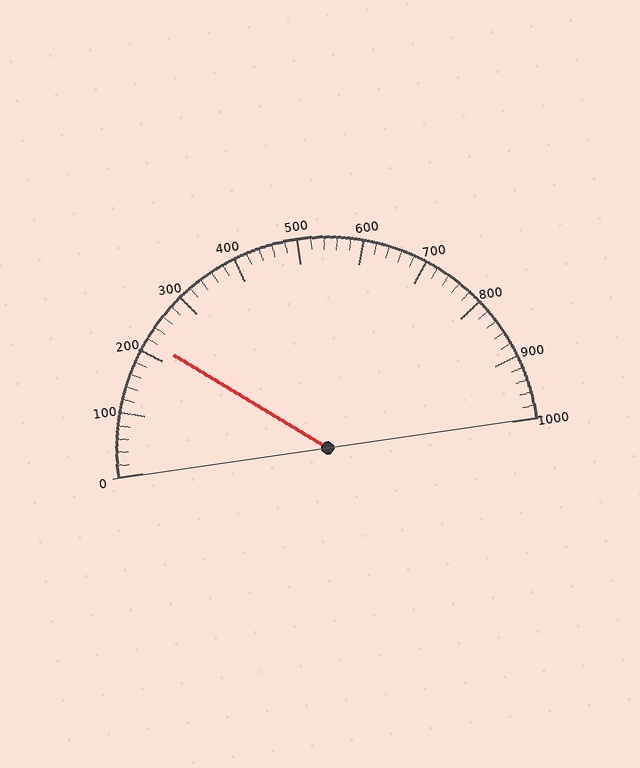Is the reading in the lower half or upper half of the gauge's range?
The reading is in the lower half of the range (0 to 1000).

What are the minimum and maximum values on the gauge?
The gauge ranges from 0 to 1000.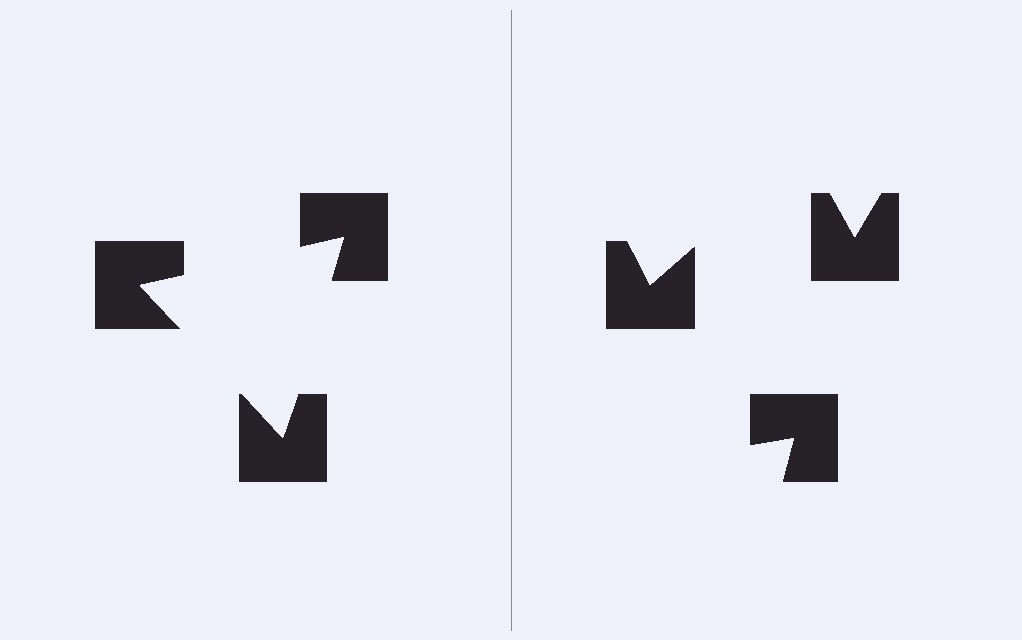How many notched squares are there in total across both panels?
6 — 3 on each side.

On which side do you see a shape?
An illusory triangle appears on the left side. On the right side the wedge cuts are rotated, so no coherent shape forms.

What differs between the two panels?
The notched squares are positioned identically on both sides; only the wedge orientations differ. On the left they align to a triangle; on the right they are misaligned.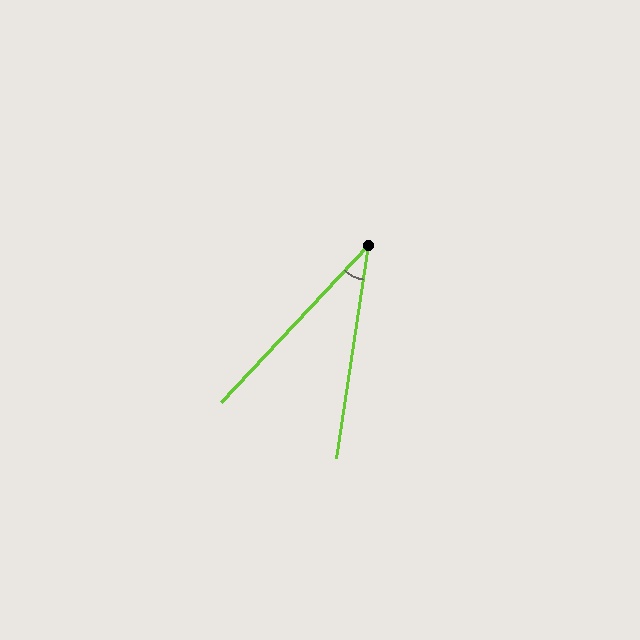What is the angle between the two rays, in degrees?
Approximately 35 degrees.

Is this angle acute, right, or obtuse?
It is acute.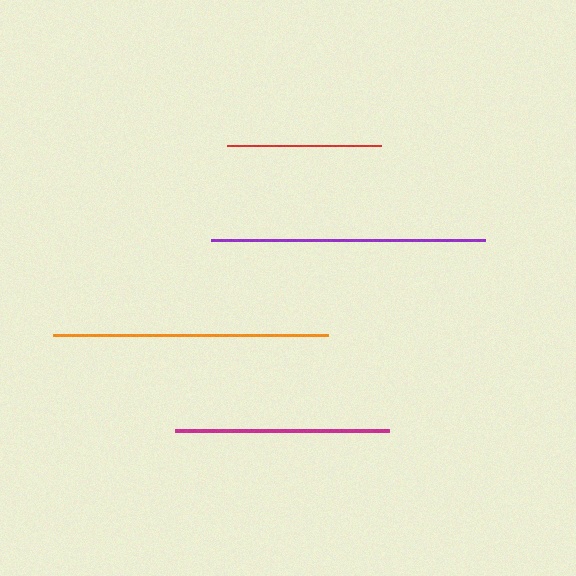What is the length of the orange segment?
The orange segment is approximately 275 pixels long.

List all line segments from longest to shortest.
From longest to shortest: orange, purple, magenta, red.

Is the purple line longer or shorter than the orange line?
The orange line is longer than the purple line.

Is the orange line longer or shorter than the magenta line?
The orange line is longer than the magenta line.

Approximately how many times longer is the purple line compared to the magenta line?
The purple line is approximately 1.3 times the length of the magenta line.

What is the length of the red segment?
The red segment is approximately 154 pixels long.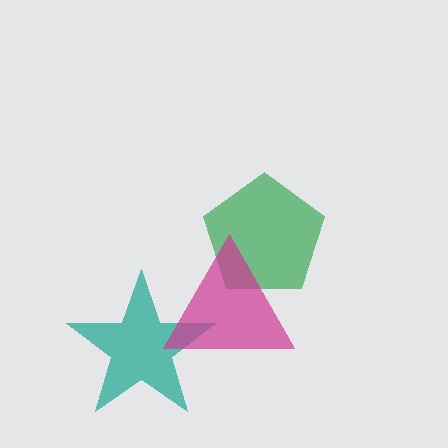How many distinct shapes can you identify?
There are 3 distinct shapes: a green pentagon, a teal star, a magenta triangle.